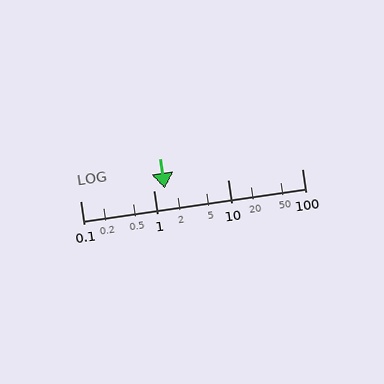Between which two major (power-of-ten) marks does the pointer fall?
The pointer is between 1 and 10.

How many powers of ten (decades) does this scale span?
The scale spans 3 decades, from 0.1 to 100.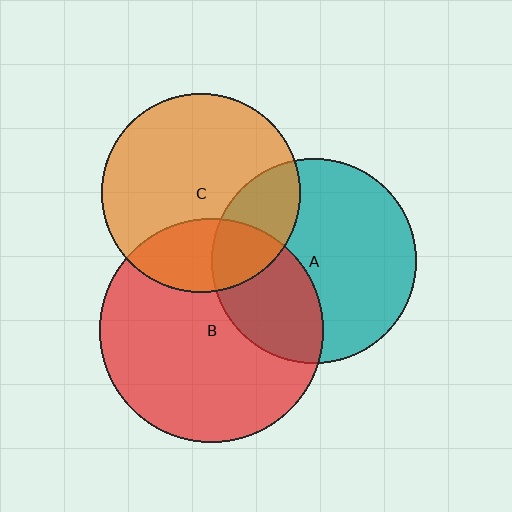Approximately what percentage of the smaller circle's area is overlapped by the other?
Approximately 35%.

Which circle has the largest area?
Circle B (red).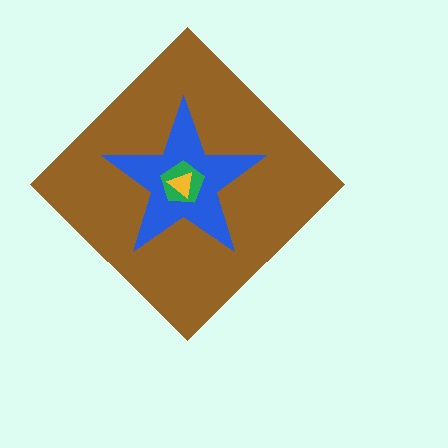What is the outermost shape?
The brown diamond.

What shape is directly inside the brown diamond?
The blue star.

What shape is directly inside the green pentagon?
The yellow triangle.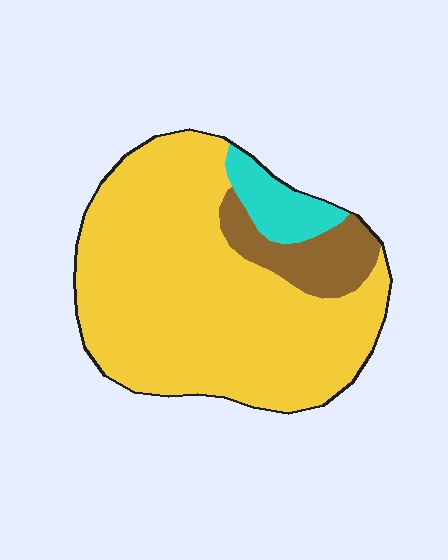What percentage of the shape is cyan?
Cyan covers roughly 10% of the shape.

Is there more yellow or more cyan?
Yellow.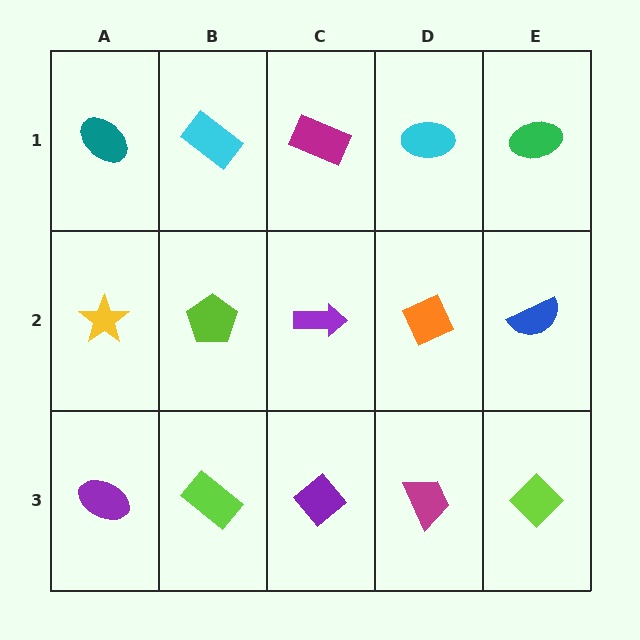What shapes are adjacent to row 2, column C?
A magenta rectangle (row 1, column C), a purple diamond (row 3, column C), a lime pentagon (row 2, column B), an orange diamond (row 2, column D).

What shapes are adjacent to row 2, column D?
A cyan ellipse (row 1, column D), a magenta trapezoid (row 3, column D), a purple arrow (row 2, column C), a blue semicircle (row 2, column E).